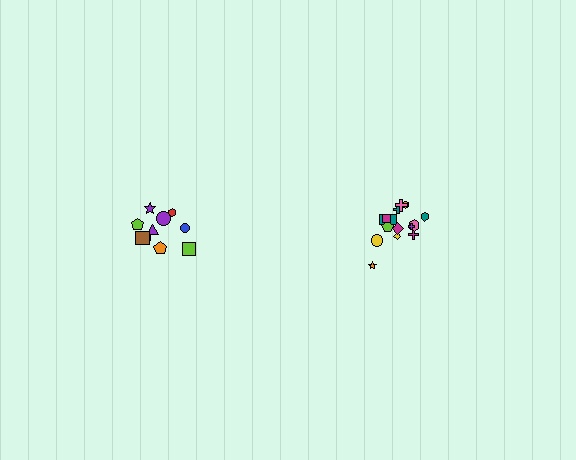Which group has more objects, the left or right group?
The right group.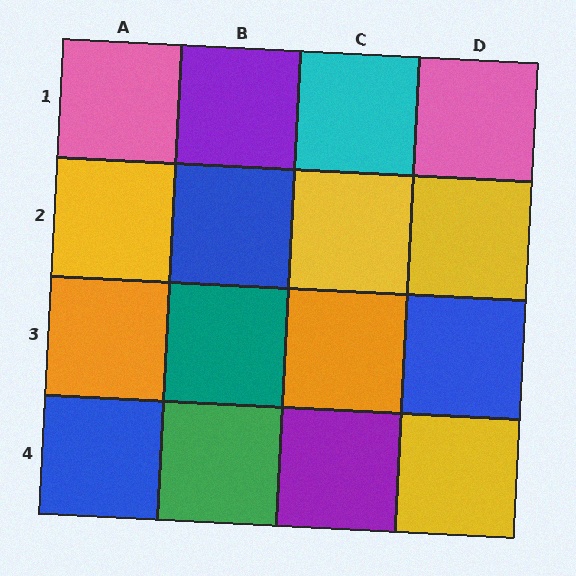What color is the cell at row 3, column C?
Orange.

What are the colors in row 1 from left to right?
Pink, purple, cyan, pink.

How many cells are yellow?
4 cells are yellow.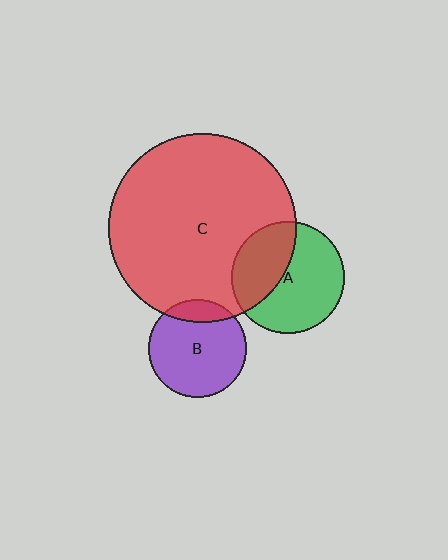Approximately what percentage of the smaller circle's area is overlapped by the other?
Approximately 40%.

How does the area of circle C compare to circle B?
Approximately 3.7 times.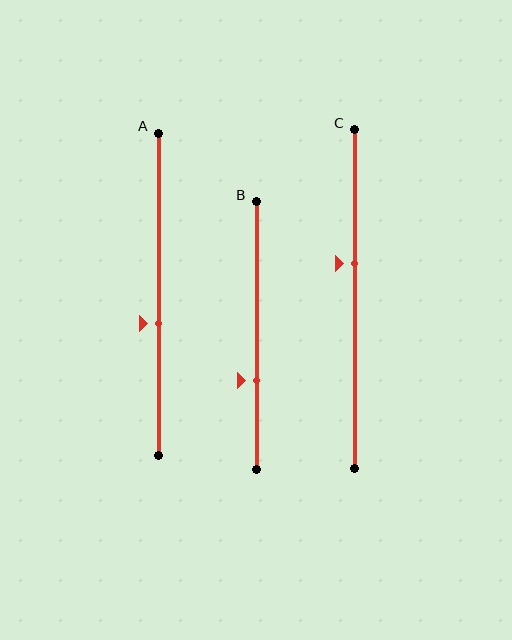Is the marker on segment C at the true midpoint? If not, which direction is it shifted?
No, the marker on segment C is shifted upward by about 10% of the segment length.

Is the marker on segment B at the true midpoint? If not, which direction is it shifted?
No, the marker on segment B is shifted downward by about 17% of the segment length.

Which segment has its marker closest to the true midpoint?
Segment A has its marker closest to the true midpoint.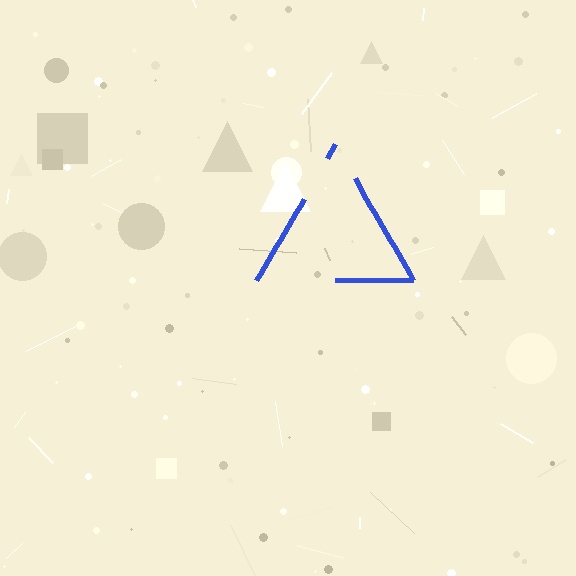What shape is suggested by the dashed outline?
The dashed outline suggests a triangle.